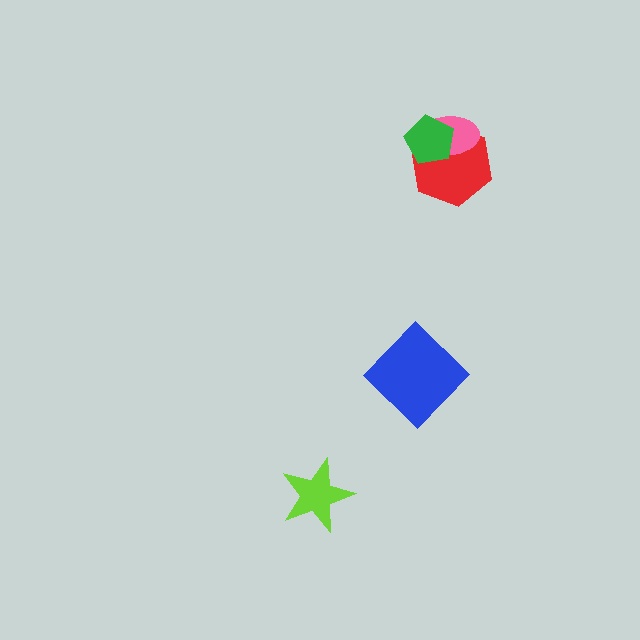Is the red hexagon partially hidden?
Yes, it is partially covered by another shape.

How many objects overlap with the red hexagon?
2 objects overlap with the red hexagon.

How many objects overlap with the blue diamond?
0 objects overlap with the blue diamond.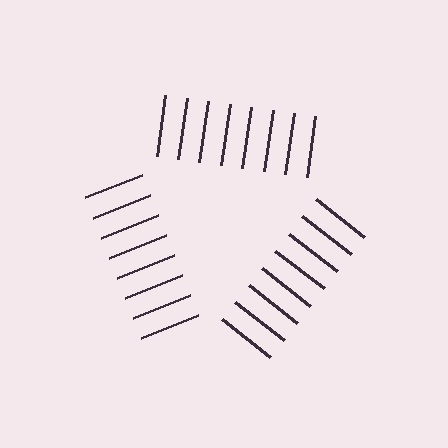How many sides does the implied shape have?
3 sides — the line-ends trace a triangle.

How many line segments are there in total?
24 — 8 along each of the 3 edges.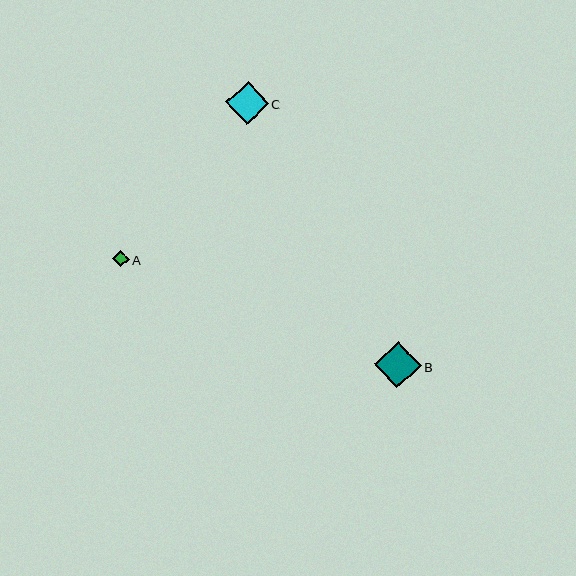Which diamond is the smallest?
Diamond A is the smallest with a size of approximately 16 pixels.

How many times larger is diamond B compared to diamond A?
Diamond B is approximately 2.9 times the size of diamond A.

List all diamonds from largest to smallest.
From largest to smallest: B, C, A.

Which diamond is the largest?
Diamond B is the largest with a size of approximately 47 pixels.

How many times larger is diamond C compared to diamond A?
Diamond C is approximately 2.6 times the size of diamond A.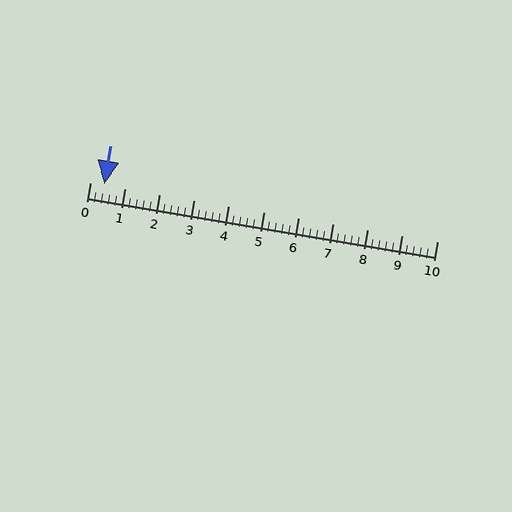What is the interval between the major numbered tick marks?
The major tick marks are spaced 1 units apart.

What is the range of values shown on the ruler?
The ruler shows values from 0 to 10.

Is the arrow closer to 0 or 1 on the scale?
The arrow is closer to 0.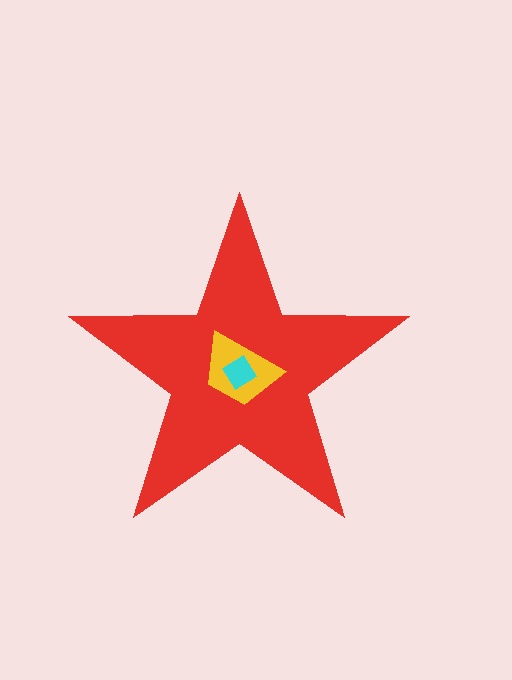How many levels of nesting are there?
3.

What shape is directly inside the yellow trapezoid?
The cyan diamond.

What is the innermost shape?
The cyan diamond.